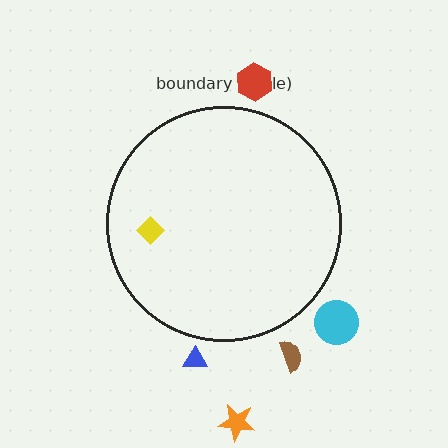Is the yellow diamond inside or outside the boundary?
Inside.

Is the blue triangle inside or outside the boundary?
Outside.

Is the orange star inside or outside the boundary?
Outside.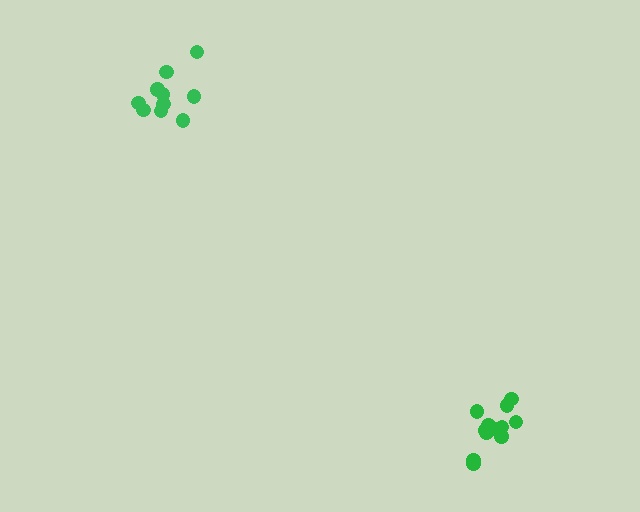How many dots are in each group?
Group 1: 10 dots, Group 2: 12 dots (22 total).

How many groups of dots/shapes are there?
There are 2 groups.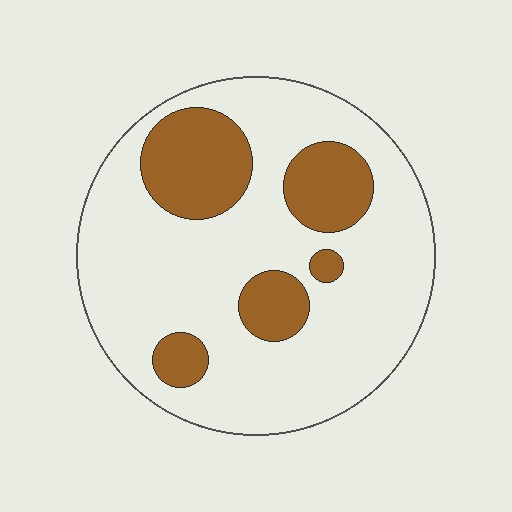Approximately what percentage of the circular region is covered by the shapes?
Approximately 25%.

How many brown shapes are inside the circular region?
5.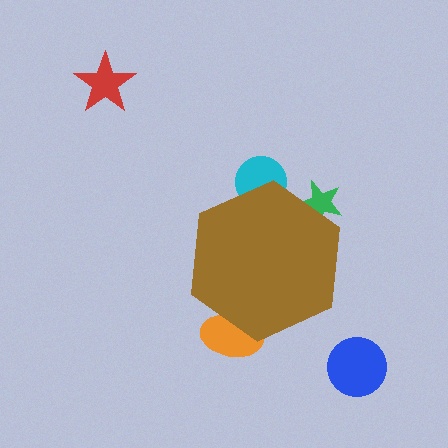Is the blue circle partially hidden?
No, the blue circle is fully visible.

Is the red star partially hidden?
No, the red star is fully visible.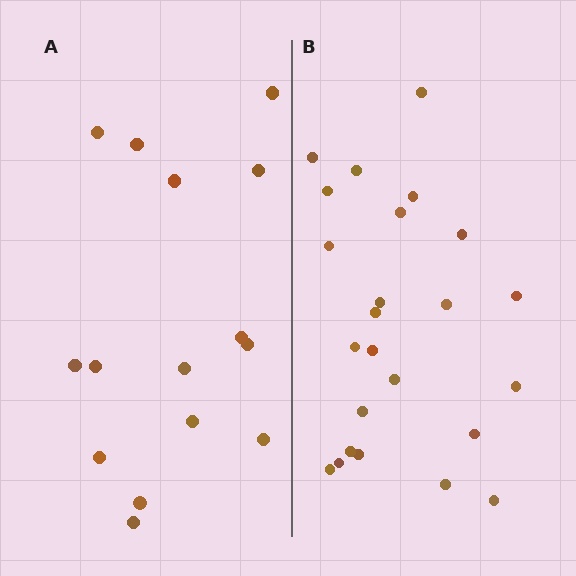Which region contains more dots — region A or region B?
Region B (the right region) has more dots.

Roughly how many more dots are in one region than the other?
Region B has roughly 8 or so more dots than region A.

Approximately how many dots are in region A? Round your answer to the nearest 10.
About 20 dots. (The exact count is 15, which rounds to 20.)